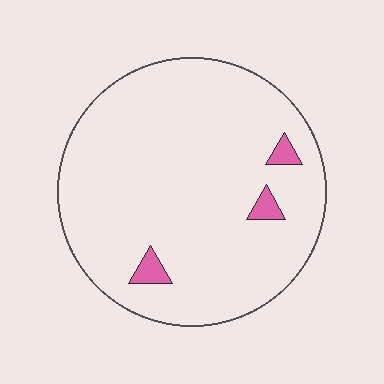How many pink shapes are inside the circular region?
3.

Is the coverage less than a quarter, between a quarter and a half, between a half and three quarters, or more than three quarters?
Less than a quarter.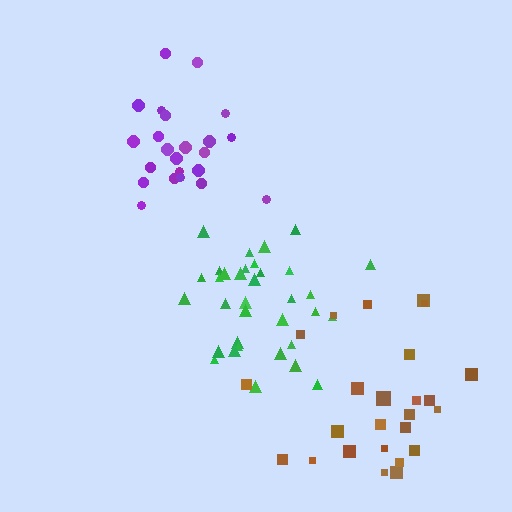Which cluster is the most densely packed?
Green.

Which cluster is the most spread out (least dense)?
Brown.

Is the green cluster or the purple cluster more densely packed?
Green.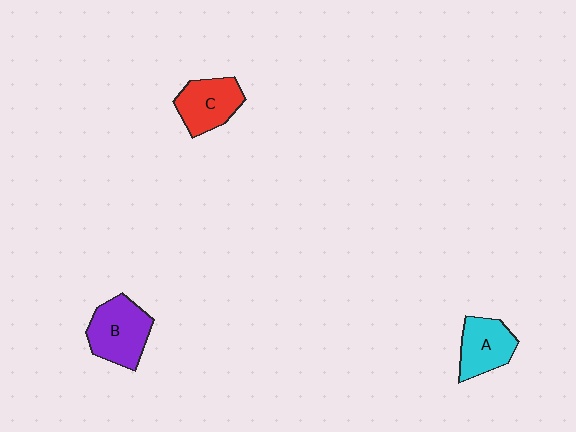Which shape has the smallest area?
Shape A (cyan).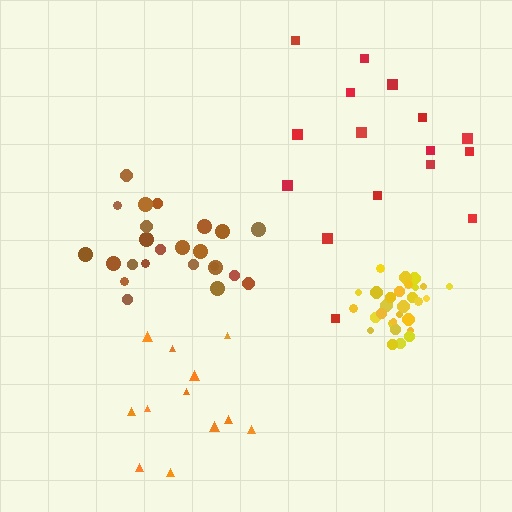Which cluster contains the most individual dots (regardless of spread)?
Yellow (29).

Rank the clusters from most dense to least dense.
yellow, brown, orange, red.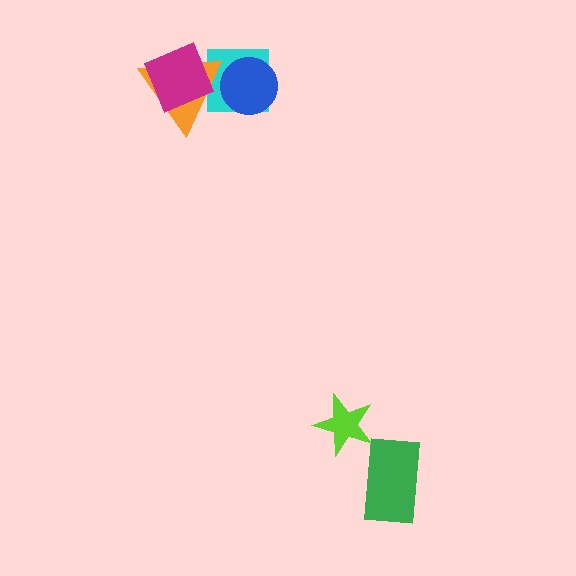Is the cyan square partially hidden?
Yes, it is partially covered by another shape.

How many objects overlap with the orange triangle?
3 objects overlap with the orange triangle.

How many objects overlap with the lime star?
0 objects overlap with the lime star.